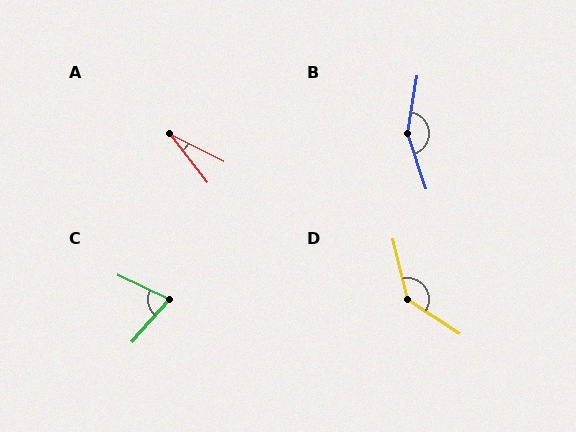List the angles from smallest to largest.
A (25°), C (74°), D (136°), B (152°).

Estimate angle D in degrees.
Approximately 136 degrees.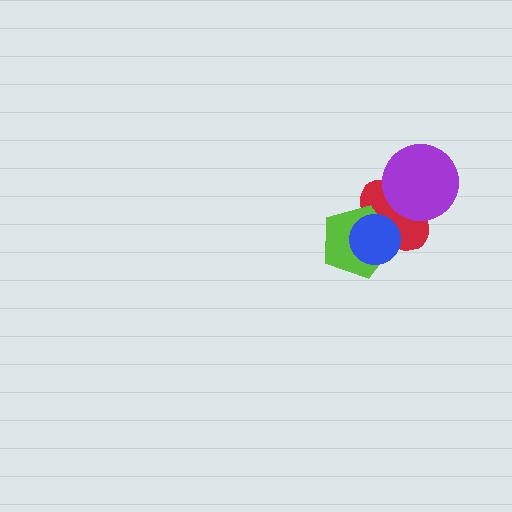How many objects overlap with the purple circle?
1 object overlaps with the purple circle.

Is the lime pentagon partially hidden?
Yes, it is partially covered by another shape.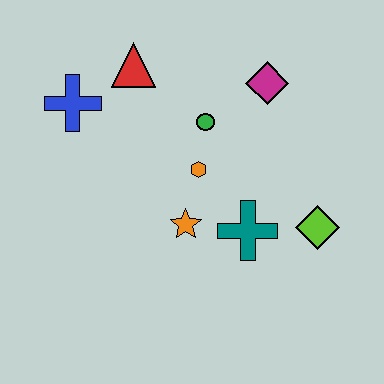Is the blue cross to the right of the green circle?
No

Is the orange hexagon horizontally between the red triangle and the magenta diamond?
Yes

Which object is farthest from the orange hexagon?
The blue cross is farthest from the orange hexagon.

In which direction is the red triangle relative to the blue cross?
The red triangle is to the right of the blue cross.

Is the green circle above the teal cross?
Yes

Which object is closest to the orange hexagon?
The green circle is closest to the orange hexagon.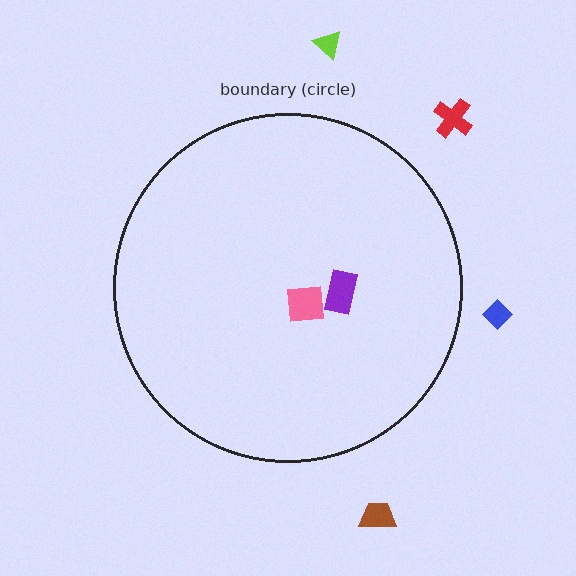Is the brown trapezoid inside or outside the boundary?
Outside.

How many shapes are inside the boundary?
2 inside, 4 outside.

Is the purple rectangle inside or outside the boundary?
Inside.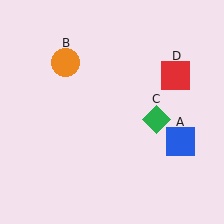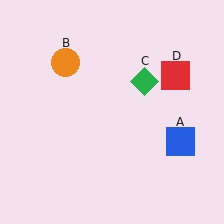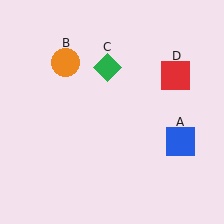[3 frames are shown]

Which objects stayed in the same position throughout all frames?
Blue square (object A) and orange circle (object B) and red square (object D) remained stationary.